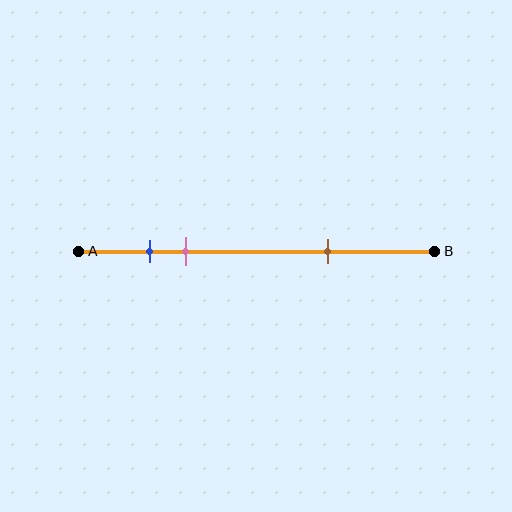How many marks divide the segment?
There are 3 marks dividing the segment.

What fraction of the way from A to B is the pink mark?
The pink mark is approximately 30% (0.3) of the way from A to B.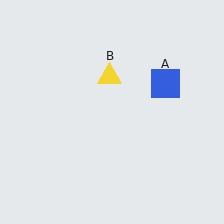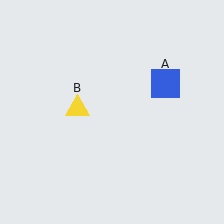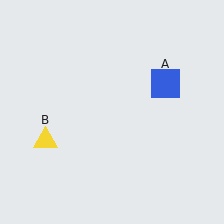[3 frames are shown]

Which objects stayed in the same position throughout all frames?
Blue square (object A) remained stationary.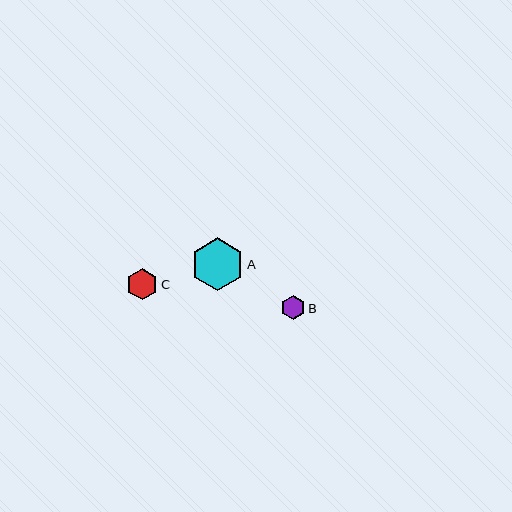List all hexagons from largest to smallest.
From largest to smallest: A, C, B.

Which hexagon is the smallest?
Hexagon B is the smallest with a size of approximately 24 pixels.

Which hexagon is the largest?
Hexagon A is the largest with a size of approximately 53 pixels.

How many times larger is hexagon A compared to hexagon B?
Hexagon A is approximately 2.2 times the size of hexagon B.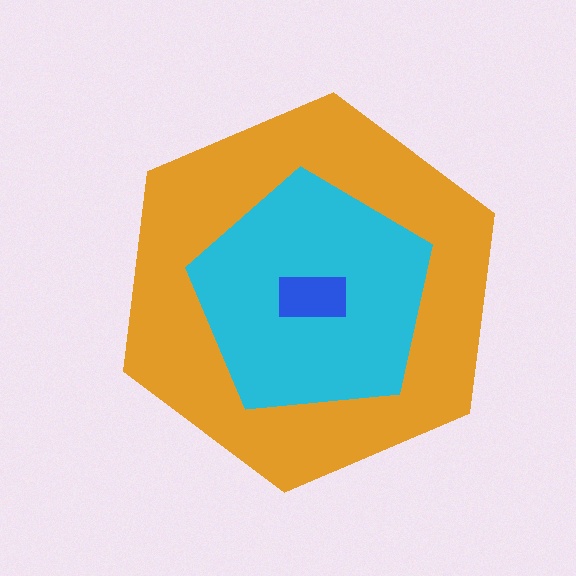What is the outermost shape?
The orange hexagon.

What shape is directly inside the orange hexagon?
The cyan pentagon.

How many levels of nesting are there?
3.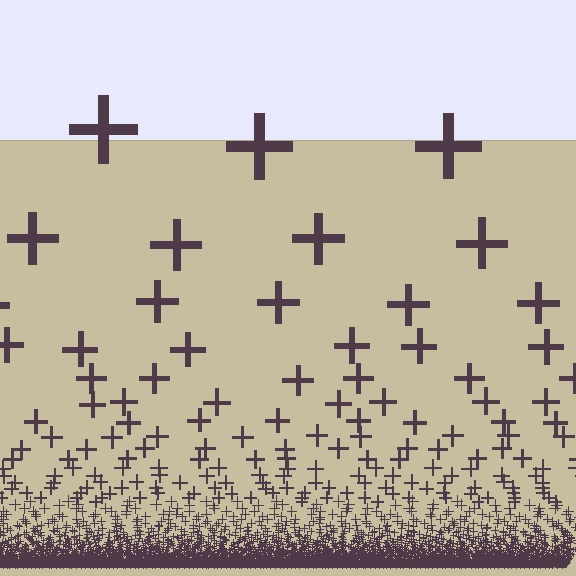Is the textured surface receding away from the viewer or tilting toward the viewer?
The surface appears to tilt toward the viewer. Texture elements get larger and sparser toward the top.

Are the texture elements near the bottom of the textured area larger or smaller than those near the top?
Smaller. The gradient is inverted — elements near the bottom are smaller and denser.